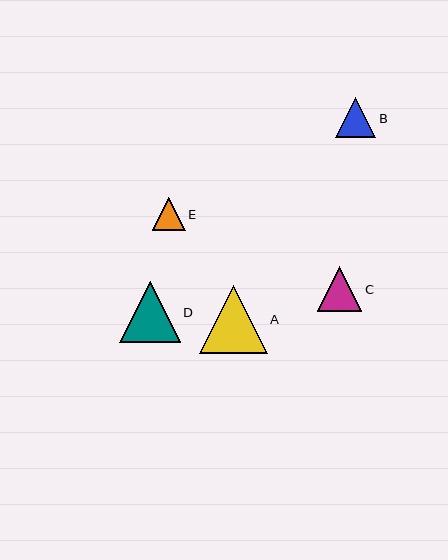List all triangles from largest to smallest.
From largest to smallest: A, D, C, B, E.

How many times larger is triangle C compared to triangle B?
Triangle C is approximately 1.1 times the size of triangle B.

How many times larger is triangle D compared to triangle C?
Triangle D is approximately 1.4 times the size of triangle C.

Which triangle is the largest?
Triangle A is the largest with a size of approximately 68 pixels.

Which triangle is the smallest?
Triangle E is the smallest with a size of approximately 33 pixels.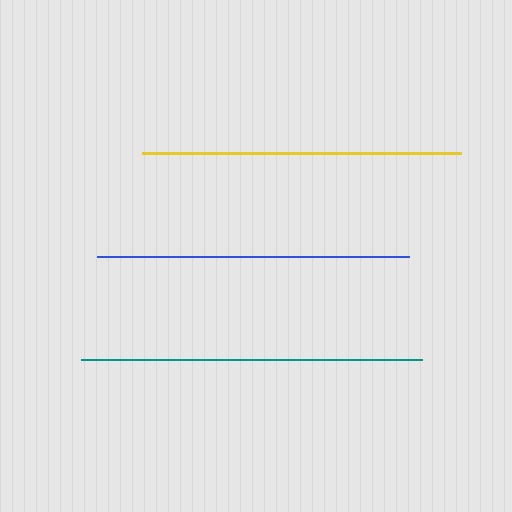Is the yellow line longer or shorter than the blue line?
The yellow line is longer than the blue line.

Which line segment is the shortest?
The blue line is the shortest at approximately 312 pixels.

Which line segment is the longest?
The teal line is the longest at approximately 340 pixels.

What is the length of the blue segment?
The blue segment is approximately 312 pixels long.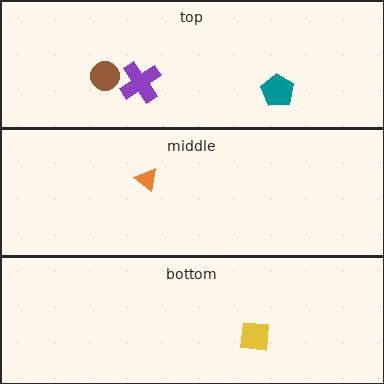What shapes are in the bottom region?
The yellow square.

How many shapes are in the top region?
3.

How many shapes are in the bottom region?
1.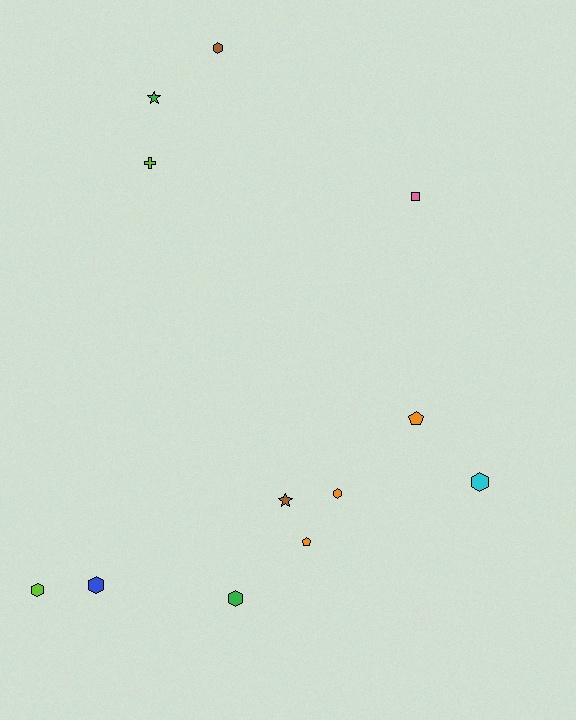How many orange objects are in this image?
There are 3 orange objects.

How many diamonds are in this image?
There are no diamonds.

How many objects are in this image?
There are 12 objects.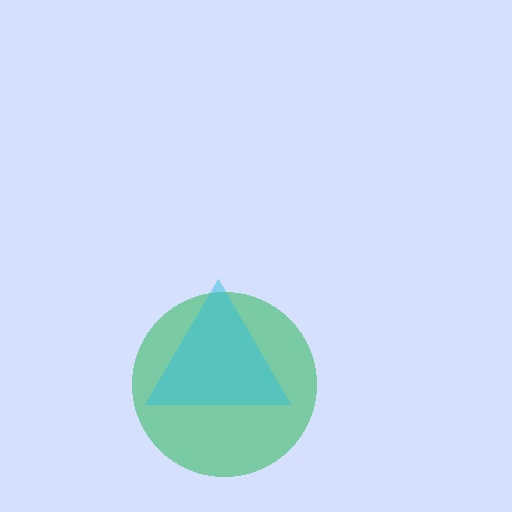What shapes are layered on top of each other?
The layered shapes are: a green circle, a cyan triangle.